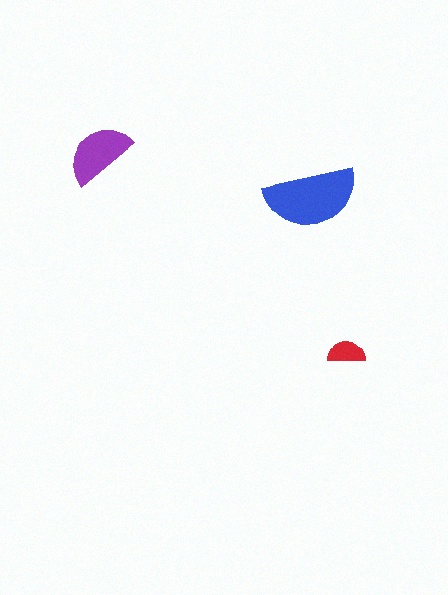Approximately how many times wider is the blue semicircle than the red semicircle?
About 2.5 times wider.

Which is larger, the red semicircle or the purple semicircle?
The purple one.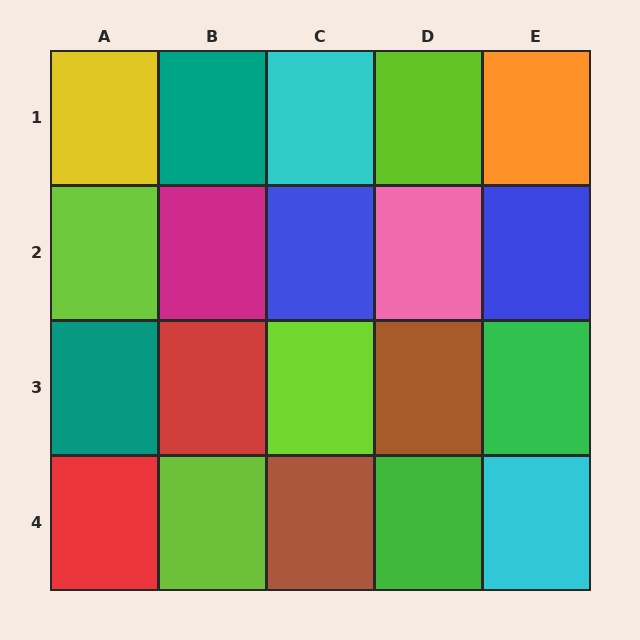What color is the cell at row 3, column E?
Green.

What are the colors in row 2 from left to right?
Lime, magenta, blue, pink, blue.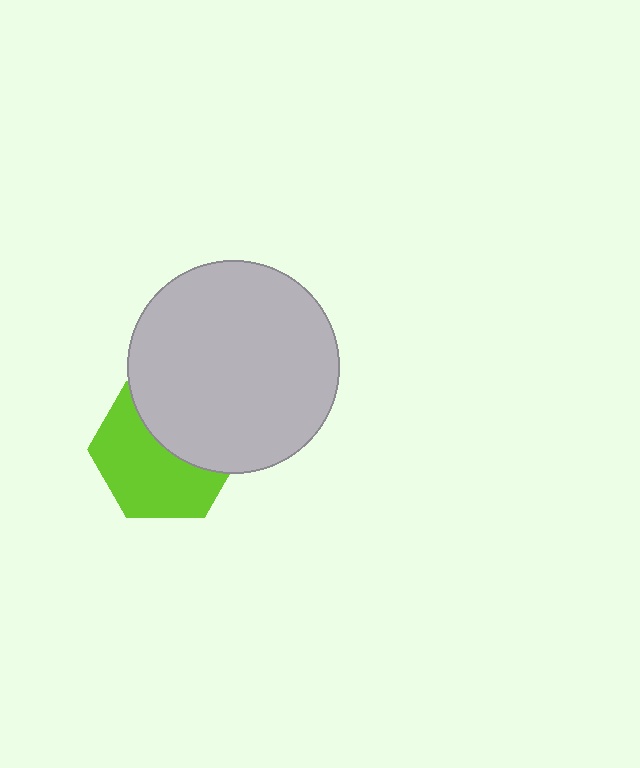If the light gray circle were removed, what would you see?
You would see the complete lime hexagon.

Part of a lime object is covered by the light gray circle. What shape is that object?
It is a hexagon.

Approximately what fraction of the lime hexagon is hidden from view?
Roughly 43% of the lime hexagon is hidden behind the light gray circle.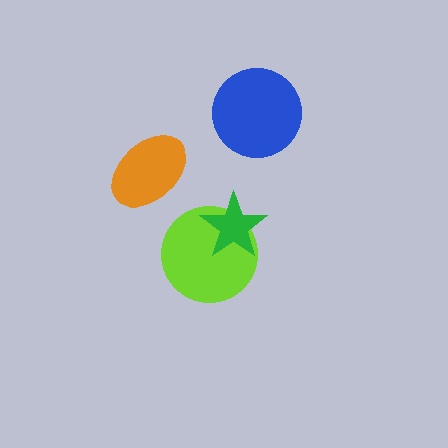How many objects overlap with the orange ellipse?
0 objects overlap with the orange ellipse.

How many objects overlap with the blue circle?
0 objects overlap with the blue circle.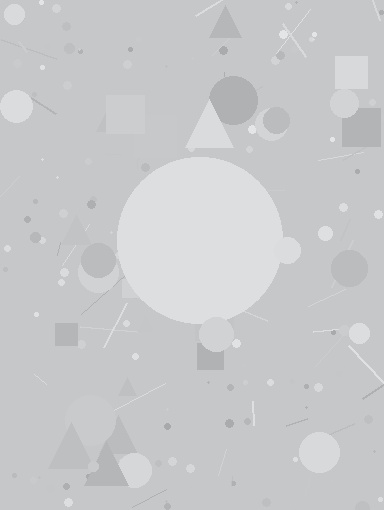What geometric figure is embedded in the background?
A circle is embedded in the background.